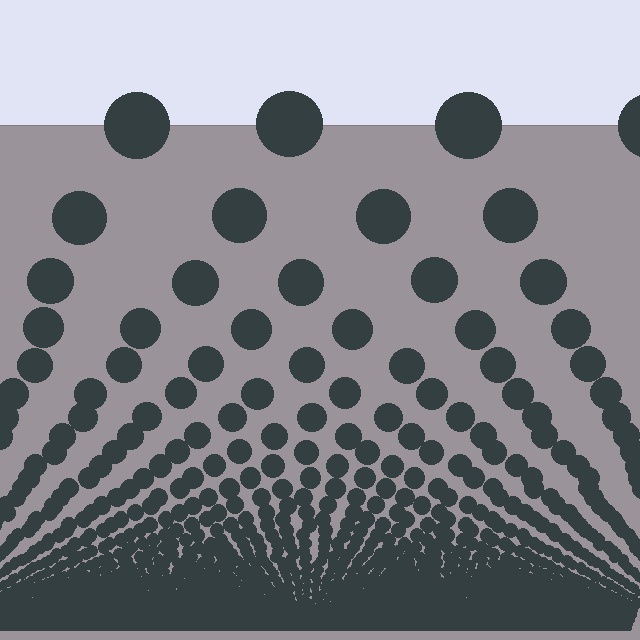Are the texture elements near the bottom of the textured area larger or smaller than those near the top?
Smaller. The gradient is inverted — elements near the bottom are smaller and denser.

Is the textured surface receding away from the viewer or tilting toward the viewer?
The surface appears to tilt toward the viewer. Texture elements get larger and sparser toward the top.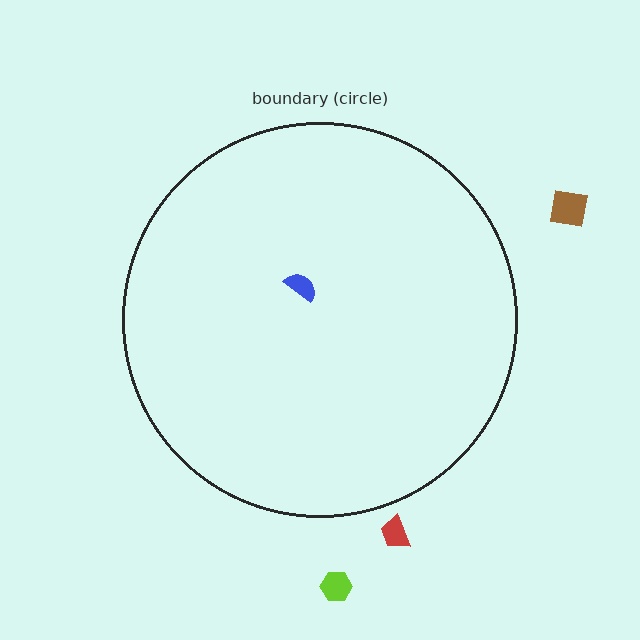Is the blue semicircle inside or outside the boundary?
Inside.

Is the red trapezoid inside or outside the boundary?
Outside.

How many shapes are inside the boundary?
1 inside, 3 outside.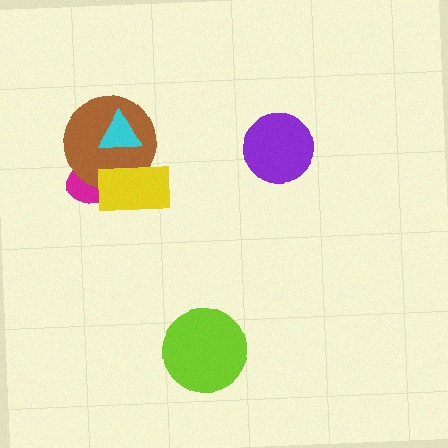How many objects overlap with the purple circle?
0 objects overlap with the purple circle.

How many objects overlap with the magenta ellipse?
3 objects overlap with the magenta ellipse.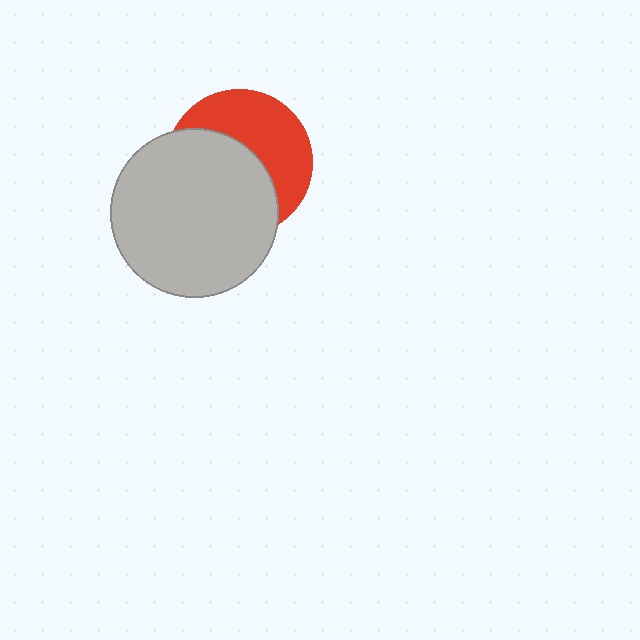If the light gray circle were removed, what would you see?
You would see the complete red circle.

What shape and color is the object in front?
The object in front is a light gray circle.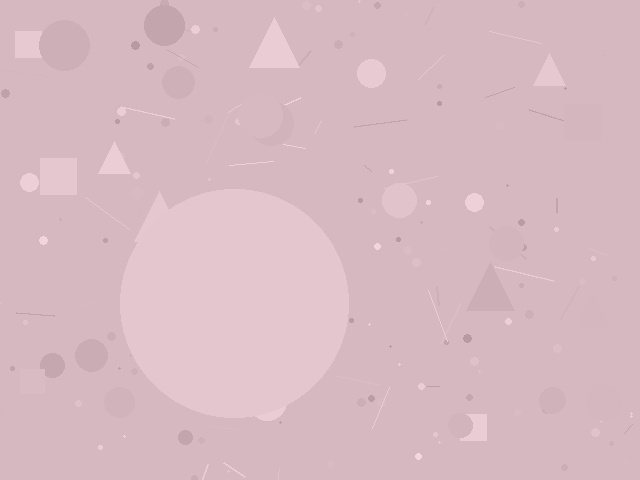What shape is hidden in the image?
A circle is hidden in the image.